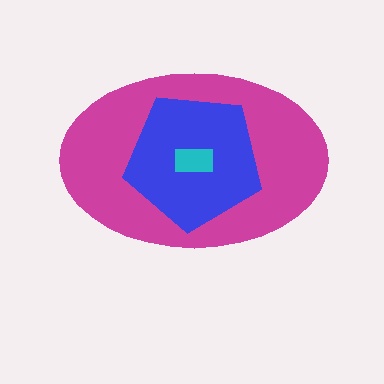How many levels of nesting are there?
3.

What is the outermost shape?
The magenta ellipse.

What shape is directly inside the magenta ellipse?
The blue pentagon.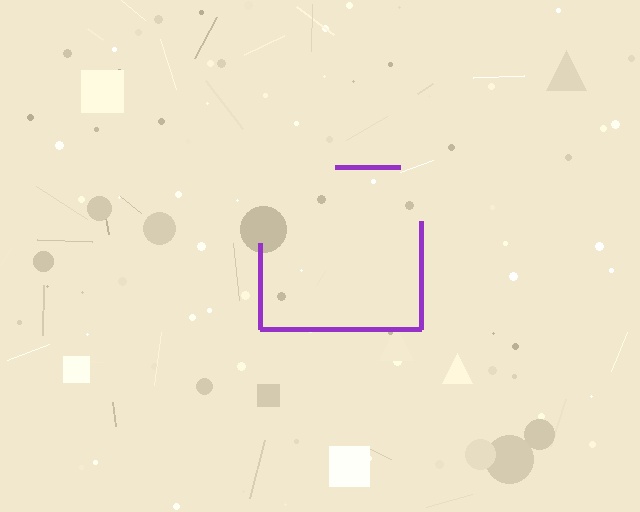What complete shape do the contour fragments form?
The contour fragments form a square.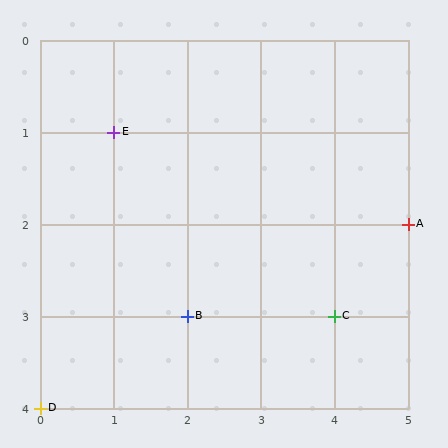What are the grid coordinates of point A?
Point A is at grid coordinates (5, 2).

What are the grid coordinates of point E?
Point E is at grid coordinates (1, 1).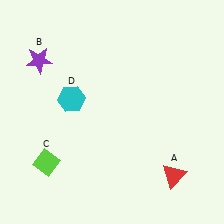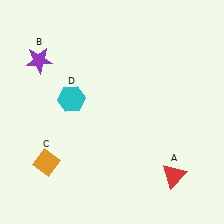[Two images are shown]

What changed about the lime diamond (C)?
In Image 1, C is lime. In Image 2, it changed to orange.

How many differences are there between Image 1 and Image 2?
There is 1 difference between the two images.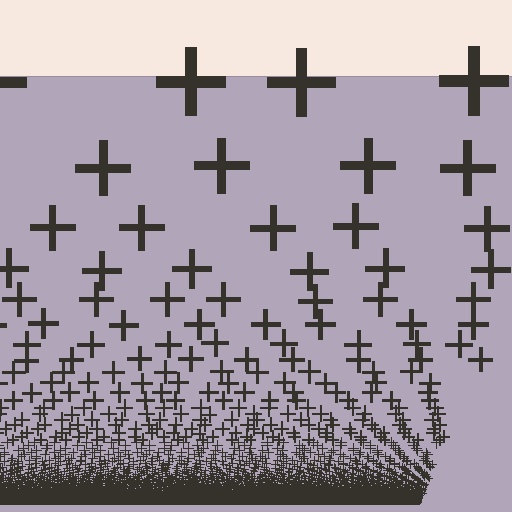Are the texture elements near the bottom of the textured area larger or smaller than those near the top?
Smaller. The gradient is inverted — elements near the bottom are smaller and denser.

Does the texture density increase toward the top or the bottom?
Density increases toward the bottom.